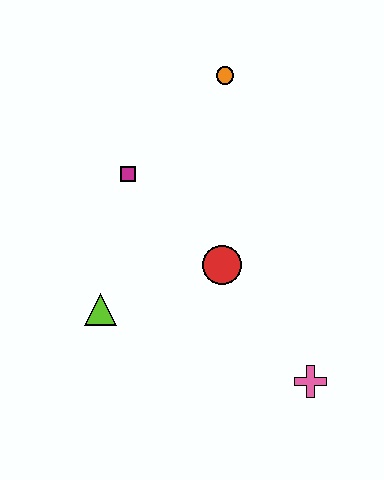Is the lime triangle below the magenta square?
Yes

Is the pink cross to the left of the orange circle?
No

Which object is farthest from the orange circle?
The pink cross is farthest from the orange circle.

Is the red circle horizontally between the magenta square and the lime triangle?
No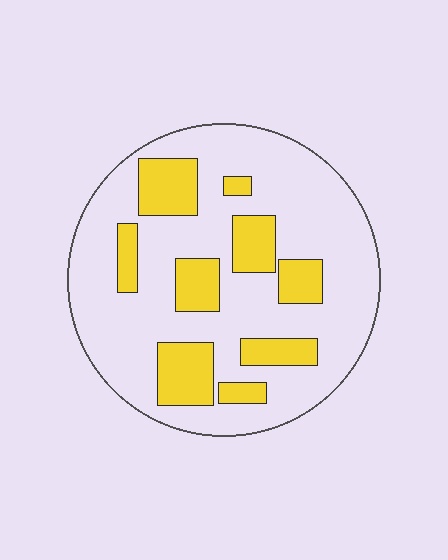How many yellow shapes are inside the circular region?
9.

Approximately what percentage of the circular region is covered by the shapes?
Approximately 25%.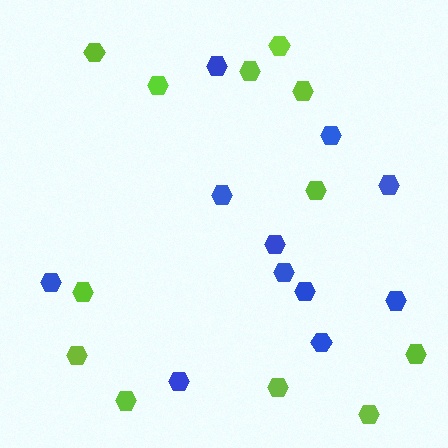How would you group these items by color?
There are 2 groups: one group of blue hexagons (11) and one group of lime hexagons (12).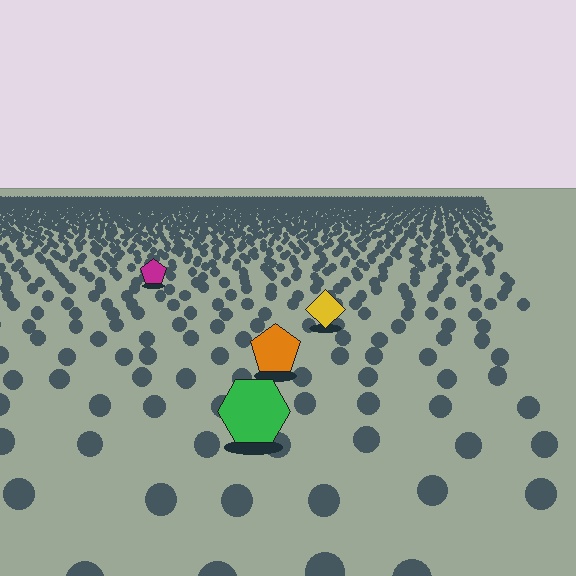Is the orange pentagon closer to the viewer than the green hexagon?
No. The green hexagon is closer — you can tell from the texture gradient: the ground texture is coarser near it.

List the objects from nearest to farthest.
From nearest to farthest: the green hexagon, the orange pentagon, the yellow diamond, the magenta pentagon.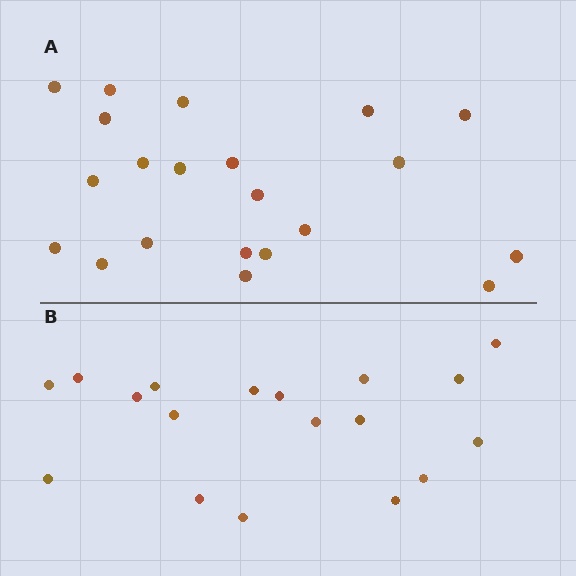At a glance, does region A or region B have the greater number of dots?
Region A (the top region) has more dots.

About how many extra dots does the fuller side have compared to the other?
Region A has just a few more — roughly 2 or 3 more dots than region B.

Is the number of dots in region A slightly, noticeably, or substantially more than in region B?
Region A has only slightly more — the two regions are fairly close. The ratio is roughly 1.2 to 1.